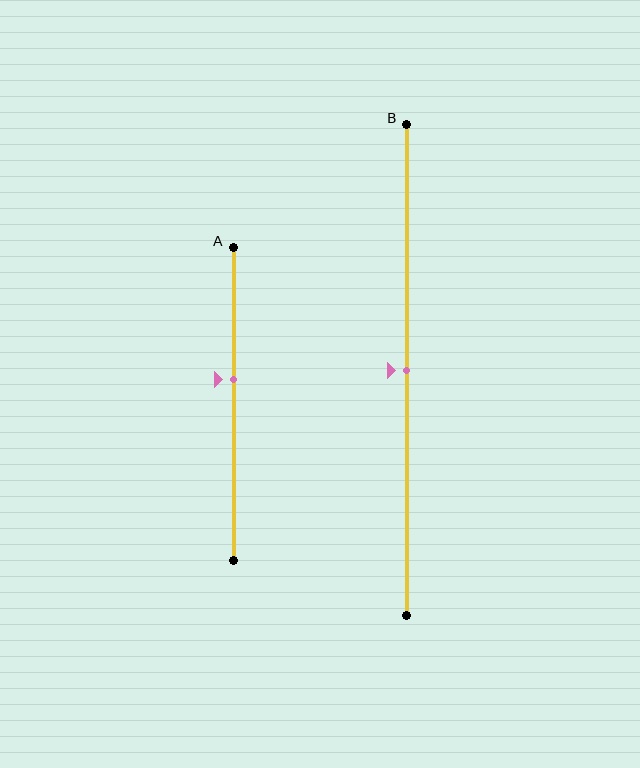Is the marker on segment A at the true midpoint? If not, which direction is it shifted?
No, the marker on segment A is shifted upward by about 8% of the segment length.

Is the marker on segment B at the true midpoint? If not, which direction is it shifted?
Yes, the marker on segment B is at the true midpoint.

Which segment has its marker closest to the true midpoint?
Segment B has its marker closest to the true midpoint.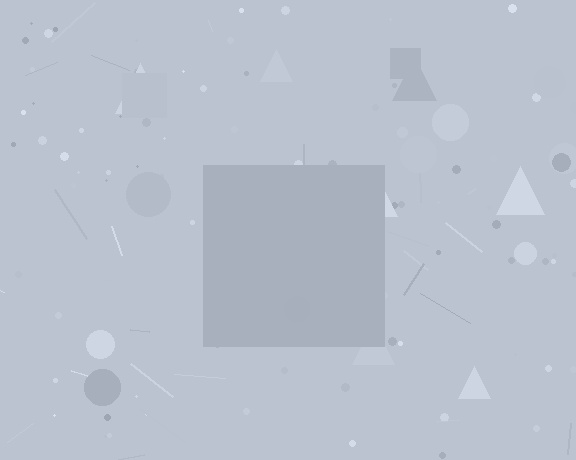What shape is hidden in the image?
A square is hidden in the image.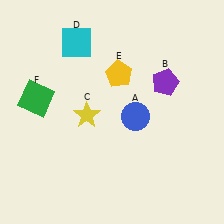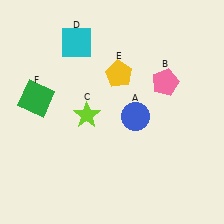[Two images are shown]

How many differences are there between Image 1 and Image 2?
There are 2 differences between the two images.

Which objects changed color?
B changed from purple to pink. C changed from yellow to lime.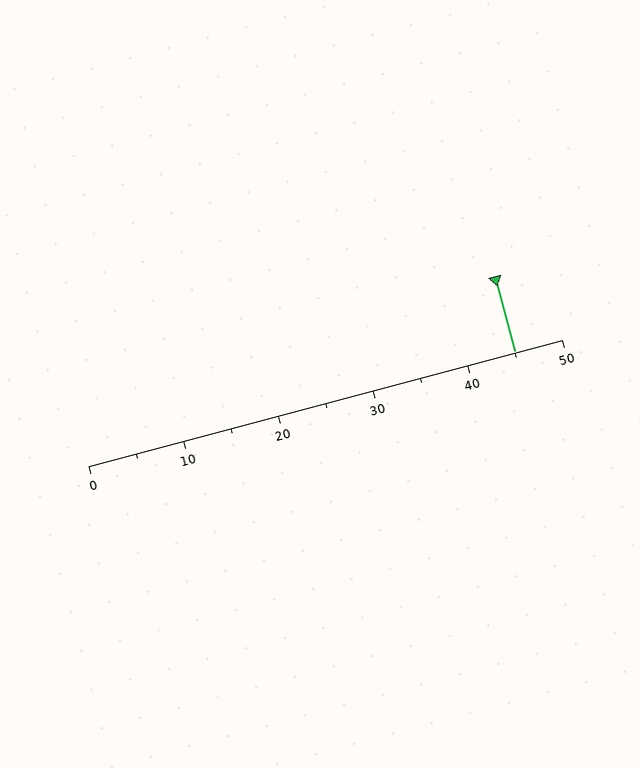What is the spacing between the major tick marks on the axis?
The major ticks are spaced 10 apart.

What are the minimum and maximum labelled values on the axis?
The axis runs from 0 to 50.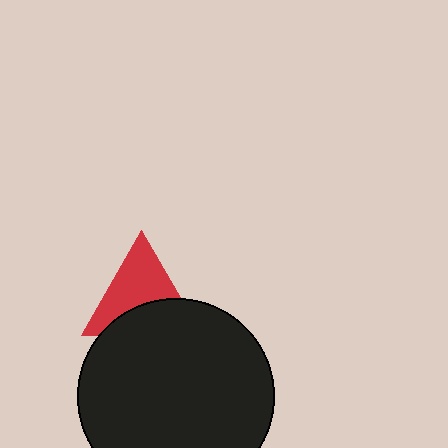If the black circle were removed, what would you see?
You would see the complete red triangle.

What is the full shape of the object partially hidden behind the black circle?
The partially hidden object is a red triangle.